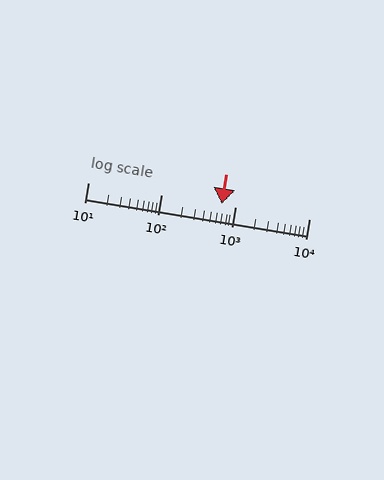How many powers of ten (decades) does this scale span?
The scale spans 3 decades, from 10 to 10000.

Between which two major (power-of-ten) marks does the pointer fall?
The pointer is between 100 and 1000.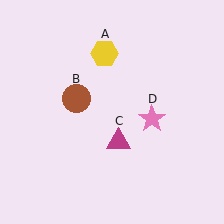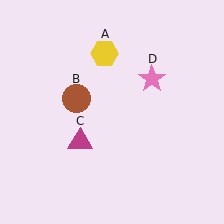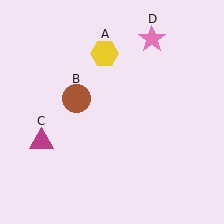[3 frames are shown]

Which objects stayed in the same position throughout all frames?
Yellow hexagon (object A) and brown circle (object B) remained stationary.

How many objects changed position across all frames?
2 objects changed position: magenta triangle (object C), pink star (object D).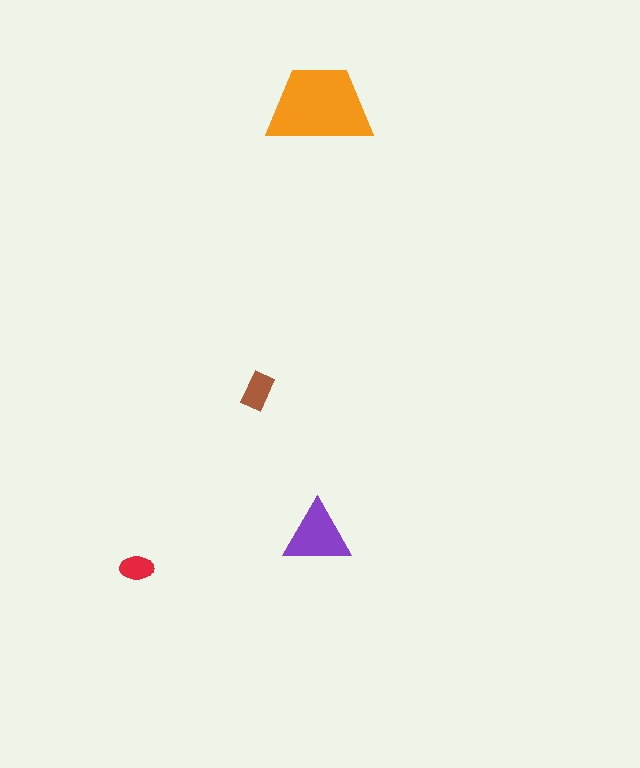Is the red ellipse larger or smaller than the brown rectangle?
Smaller.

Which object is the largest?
The orange trapezoid.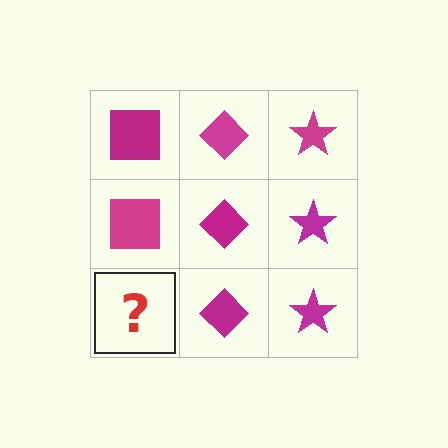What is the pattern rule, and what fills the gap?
The rule is that each column has a consistent shape. The gap should be filled with a magenta square.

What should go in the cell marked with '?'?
The missing cell should contain a magenta square.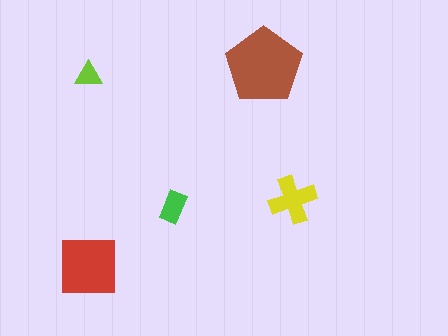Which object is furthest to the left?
The red square is leftmost.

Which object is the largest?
The brown pentagon.